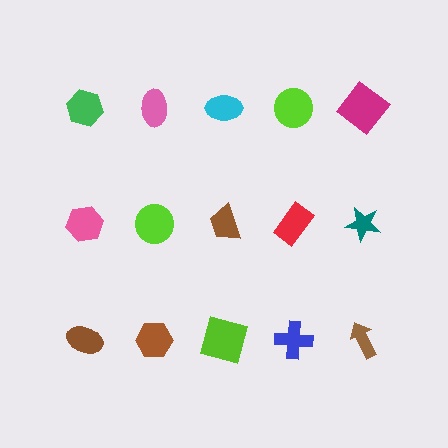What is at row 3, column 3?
A lime square.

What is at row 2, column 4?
A red rectangle.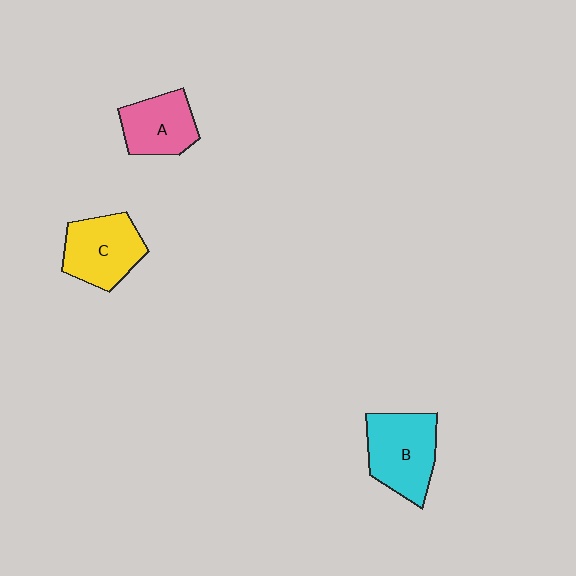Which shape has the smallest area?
Shape A (pink).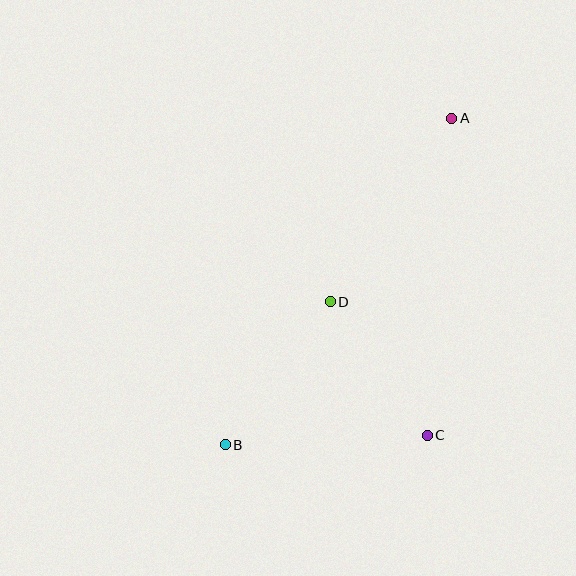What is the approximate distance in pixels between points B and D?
The distance between B and D is approximately 177 pixels.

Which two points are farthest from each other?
Points A and B are farthest from each other.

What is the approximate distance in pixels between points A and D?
The distance between A and D is approximately 220 pixels.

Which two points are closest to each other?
Points C and D are closest to each other.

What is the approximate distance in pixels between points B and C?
The distance between B and C is approximately 202 pixels.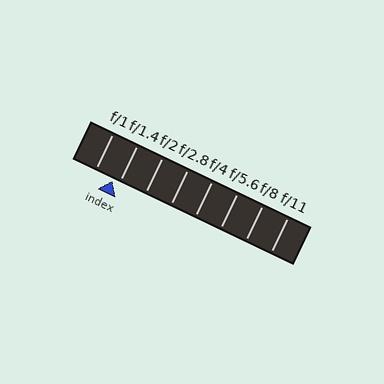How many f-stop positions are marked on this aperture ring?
There are 8 f-stop positions marked.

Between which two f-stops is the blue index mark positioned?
The index mark is between f/1 and f/1.4.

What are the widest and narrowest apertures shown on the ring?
The widest aperture shown is f/1 and the narrowest is f/11.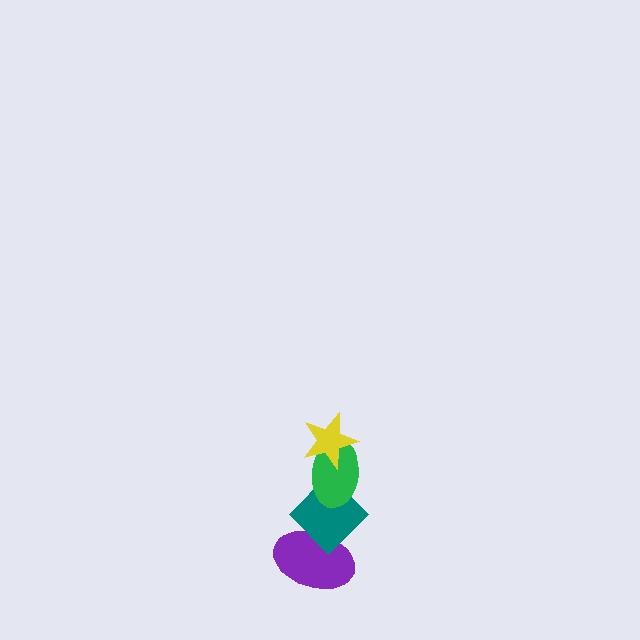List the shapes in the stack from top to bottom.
From top to bottom: the yellow star, the green ellipse, the teal diamond, the purple ellipse.